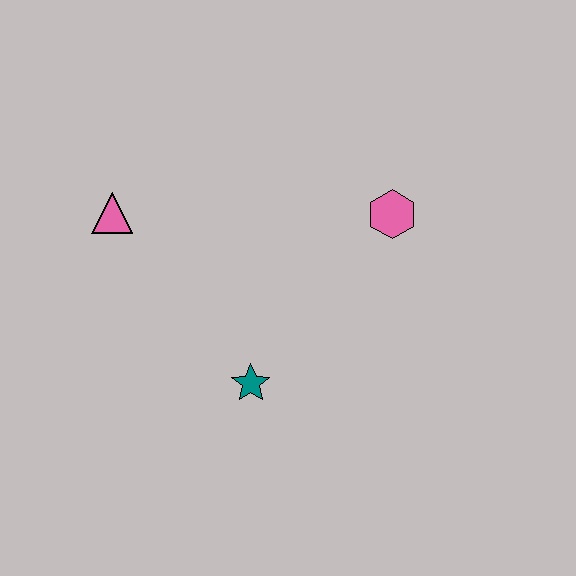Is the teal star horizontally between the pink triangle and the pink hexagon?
Yes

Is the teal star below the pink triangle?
Yes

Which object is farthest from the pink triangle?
The pink hexagon is farthest from the pink triangle.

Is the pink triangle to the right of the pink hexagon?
No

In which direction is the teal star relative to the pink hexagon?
The teal star is below the pink hexagon.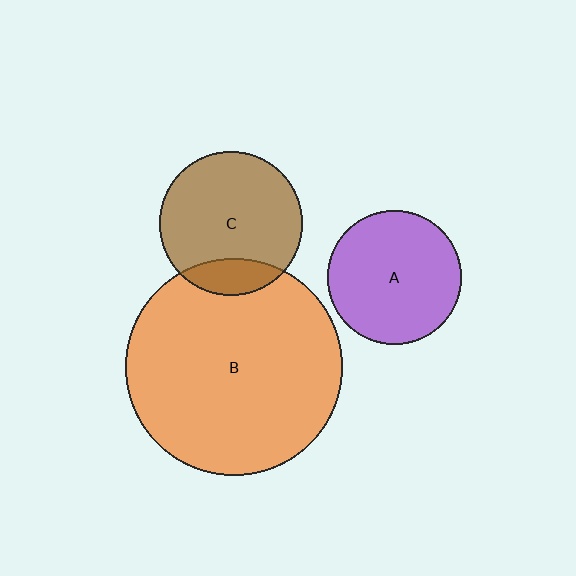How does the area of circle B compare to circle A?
Approximately 2.7 times.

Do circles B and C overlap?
Yes.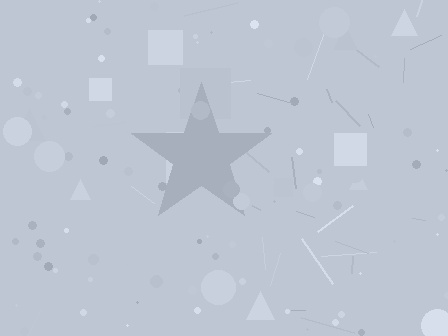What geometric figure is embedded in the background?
A star is embedded in the background.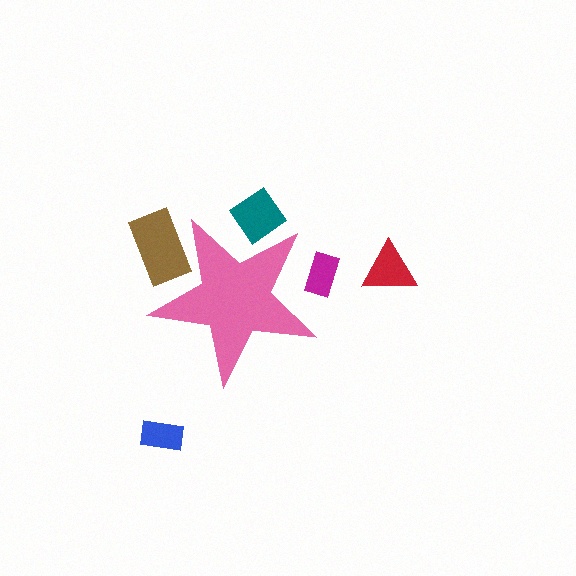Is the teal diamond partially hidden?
Yes, the teal diamond is partially hidden behind the pink star.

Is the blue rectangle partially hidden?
No, the blue rectangle is fully visible.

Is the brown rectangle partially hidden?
Yes, the brown rectangle is partially hidden behind the pink star.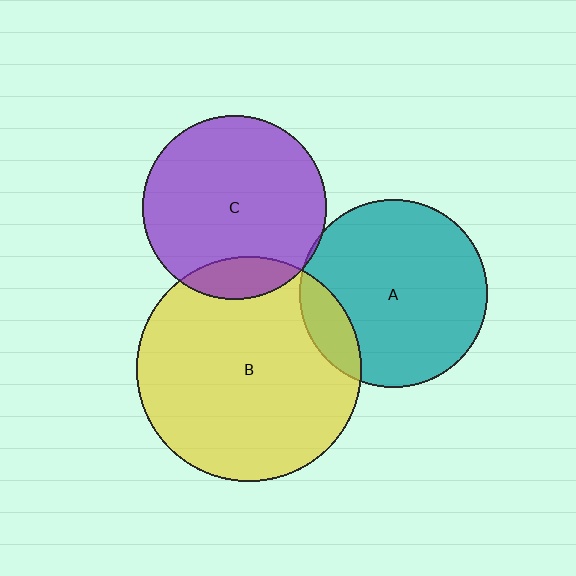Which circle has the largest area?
Circle B (yellow).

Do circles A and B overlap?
Yes.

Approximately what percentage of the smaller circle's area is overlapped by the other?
Approximately 15%.